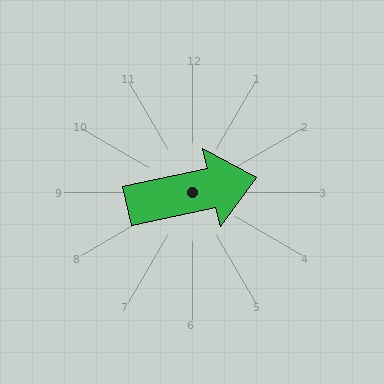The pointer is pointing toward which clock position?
Roughly 3 o'clock.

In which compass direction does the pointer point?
East.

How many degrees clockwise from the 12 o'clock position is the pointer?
Approximately 78 degrees.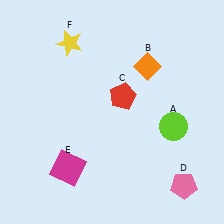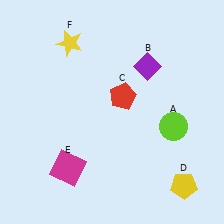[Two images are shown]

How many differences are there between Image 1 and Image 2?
There are 2 differences between the two images.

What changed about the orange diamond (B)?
In Image 1, B is orange. In Image 2, it changed to purple.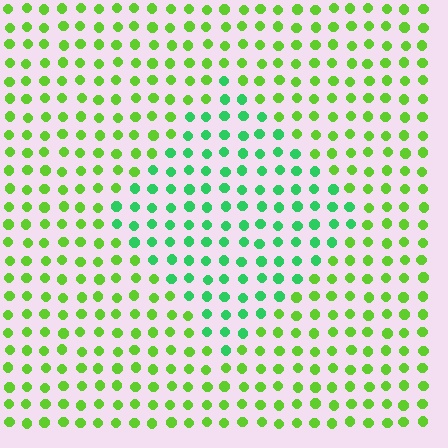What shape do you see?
I see a diamond.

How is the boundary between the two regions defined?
The boundary is defined purely by a slight shift in hue (about 39 degrees). Spacing, size, and orientation are identical on both sides.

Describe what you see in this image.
The image is filled with small lime elements in a uniform arrangement. A diamond-shaped region is visible where the elements are tinted to a slightly different hue, forming a subtle color boundary.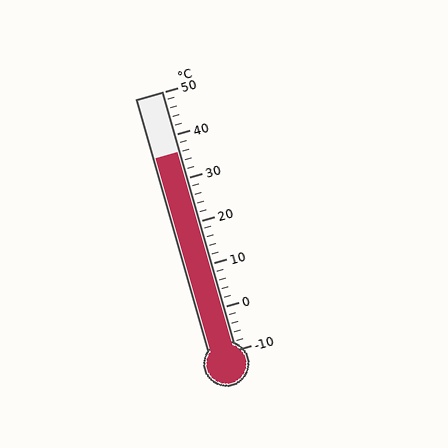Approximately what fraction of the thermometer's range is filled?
The thermometer is filled to approximately 75% of its range.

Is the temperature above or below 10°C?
The temperature is above 10°C.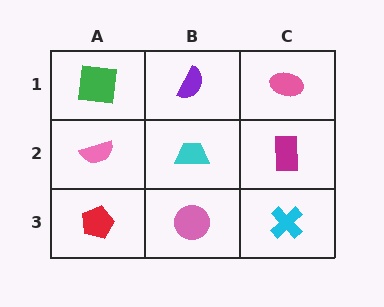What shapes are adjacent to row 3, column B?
A cyan trapezoid (row 2, column B), a red pentagon (row 3, column A), a cyan cross (row 3, column C).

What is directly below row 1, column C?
A magenta rectangle.